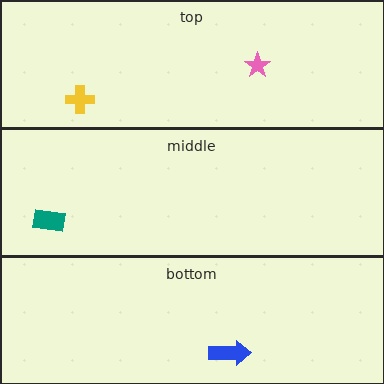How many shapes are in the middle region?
1.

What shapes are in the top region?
The yellow cross, the pink star.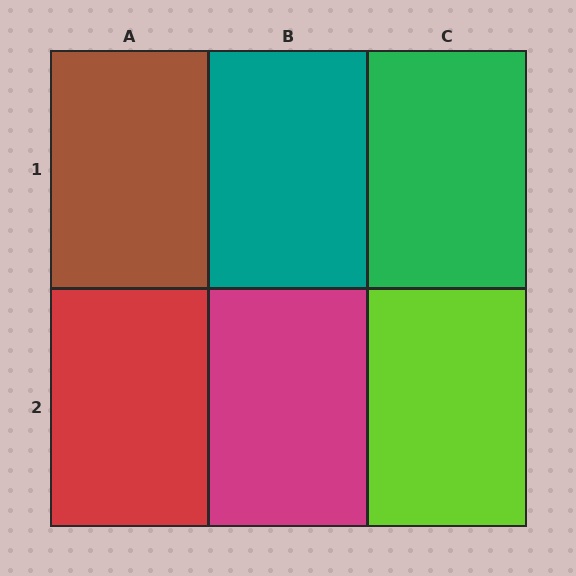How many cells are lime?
1 cell is lime.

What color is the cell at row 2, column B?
Magenta.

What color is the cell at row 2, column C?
Lime.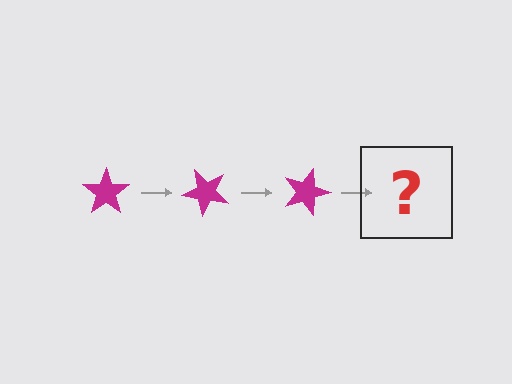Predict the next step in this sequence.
The next step is a magenta star rotated 135 degrees.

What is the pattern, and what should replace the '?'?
The pattern is that the star rotates 45 degrees each step. The '?' should be a magenta star rotated 135 degrees.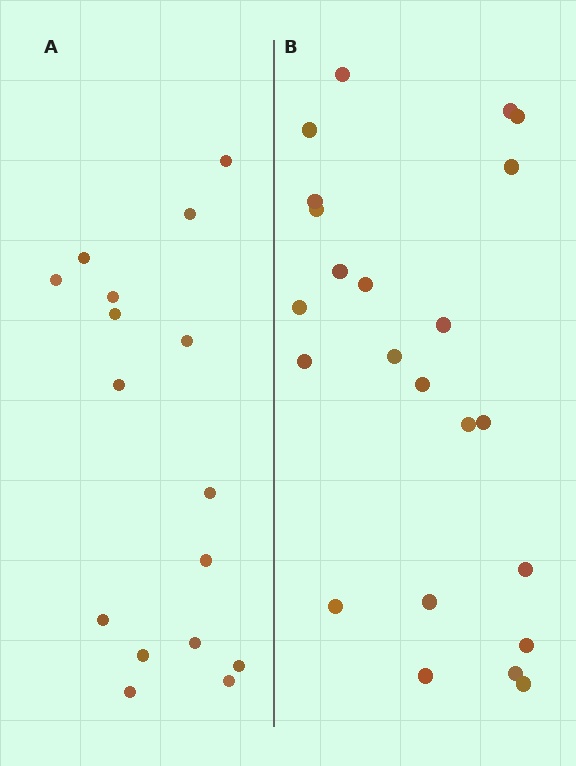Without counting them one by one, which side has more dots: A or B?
Region B (the right region) has more dots.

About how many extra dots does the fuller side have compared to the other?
Region B has roughly 8 or so more dots than region A.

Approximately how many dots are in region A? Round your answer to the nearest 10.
About 20 dots. (The exact count is 16, which rounds to 20.)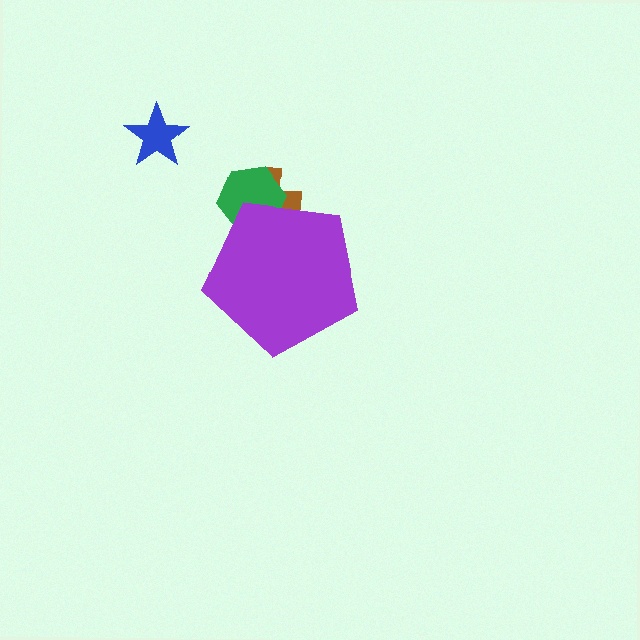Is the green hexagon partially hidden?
Yes, the green hexagon is partially hidden behind the purple pentagon.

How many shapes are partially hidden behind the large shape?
2 shapes are partially hidden.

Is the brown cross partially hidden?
Yes, the brown cross is partially hidden behind the purple pentagon.